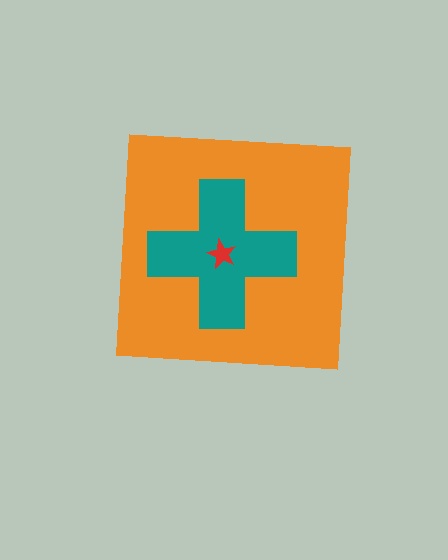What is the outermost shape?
The orange square.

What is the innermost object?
The red star.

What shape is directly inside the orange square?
The teal cross.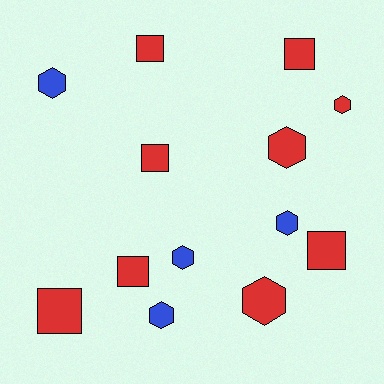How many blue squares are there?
There are no blue squares.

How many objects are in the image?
There are 13 objects.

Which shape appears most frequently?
Hexagon, with 7 objects.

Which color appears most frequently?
Red, with 9 objects.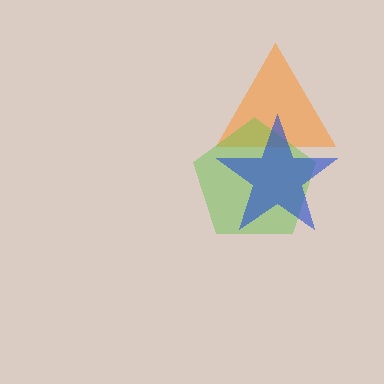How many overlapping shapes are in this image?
There are 3 overlapping shapes in the image.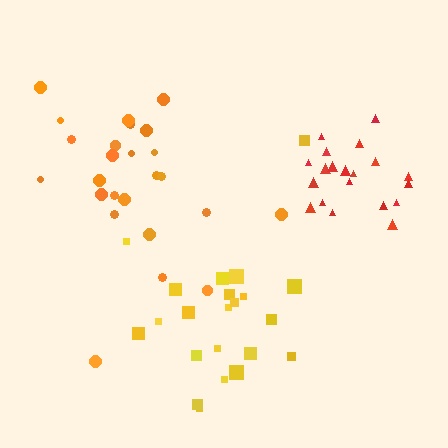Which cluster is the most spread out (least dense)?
Yellow.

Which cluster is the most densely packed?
Red.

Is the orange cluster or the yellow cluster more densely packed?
Orange.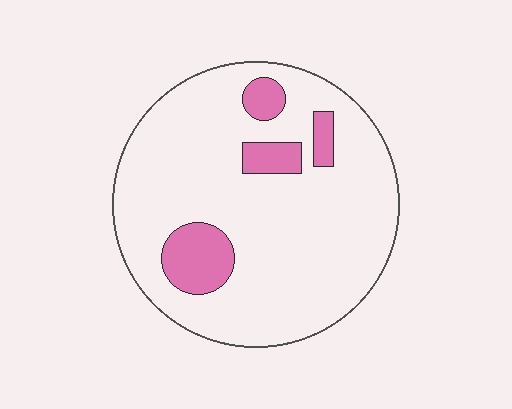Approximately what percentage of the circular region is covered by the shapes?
Approximately 15%.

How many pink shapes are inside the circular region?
4.